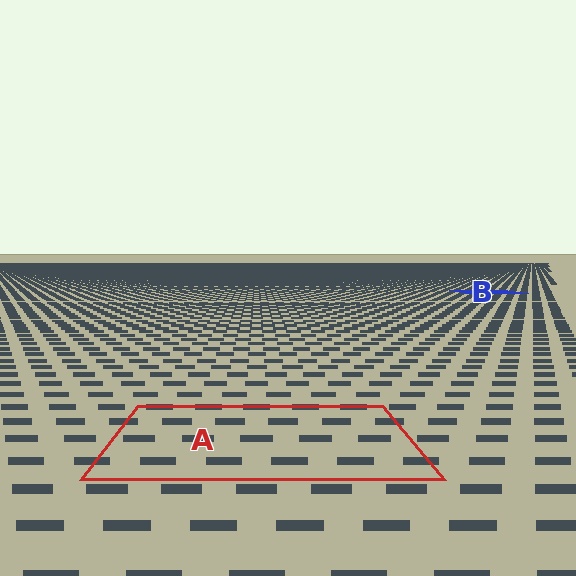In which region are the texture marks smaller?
The texture marks are smaller in region B, because it is farther away.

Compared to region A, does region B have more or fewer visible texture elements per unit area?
Region B has more texture elements per unit area — they are packed more densely because it is farther away.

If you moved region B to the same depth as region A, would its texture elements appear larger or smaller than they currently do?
They would appear larger. At a closer depth, the same texture elements are projected at a bigger on-screen size.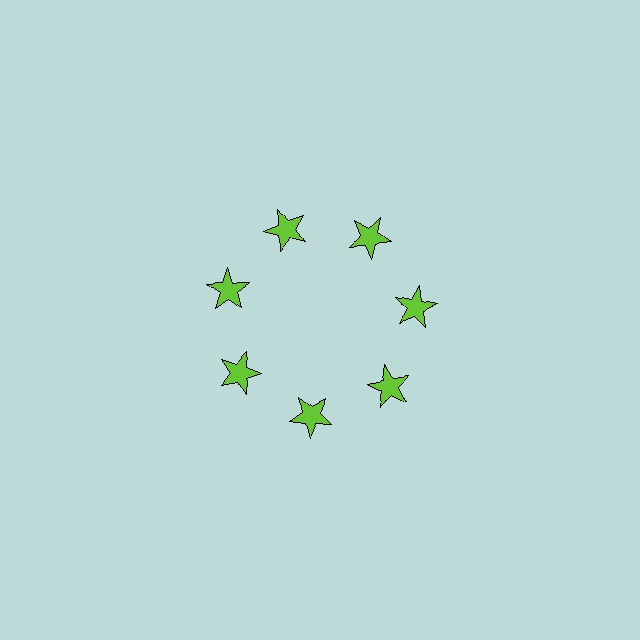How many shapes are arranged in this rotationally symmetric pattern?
There are 7 shapes, arranged in 7 groups of 1.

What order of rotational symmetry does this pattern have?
This pattern has 7-fold rotational symmetry.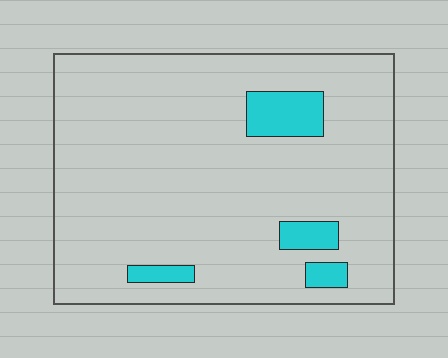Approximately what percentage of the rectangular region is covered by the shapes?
Approximately 10%.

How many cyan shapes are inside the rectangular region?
4.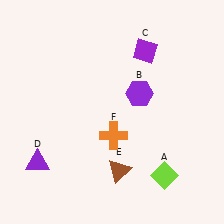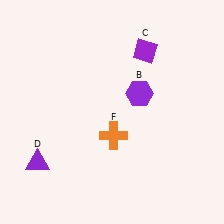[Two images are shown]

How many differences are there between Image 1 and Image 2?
There are 2 differences between the two images.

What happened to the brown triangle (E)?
The brown triangle (E) was removed in Image 2. It was in the bottom-right area of Image 1.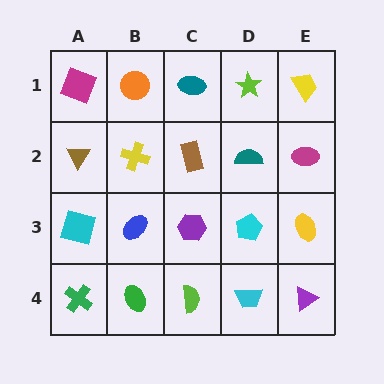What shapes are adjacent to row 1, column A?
A brown triangle (row 2, column A), an orange circle (row 1, column B).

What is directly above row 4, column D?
A cyan pentagon.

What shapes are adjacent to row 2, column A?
A magenta square (row 1, column A), a cyan square (row 3, column A), a yellow cross (row 2, column B).